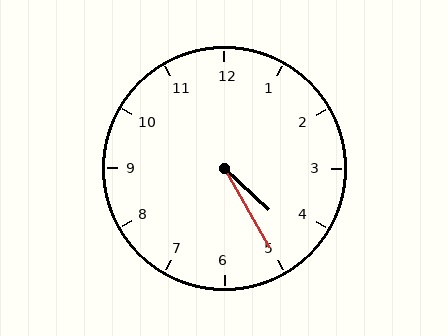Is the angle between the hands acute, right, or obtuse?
It is acute.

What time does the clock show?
4:25.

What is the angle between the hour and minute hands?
Approximately 18 degrees.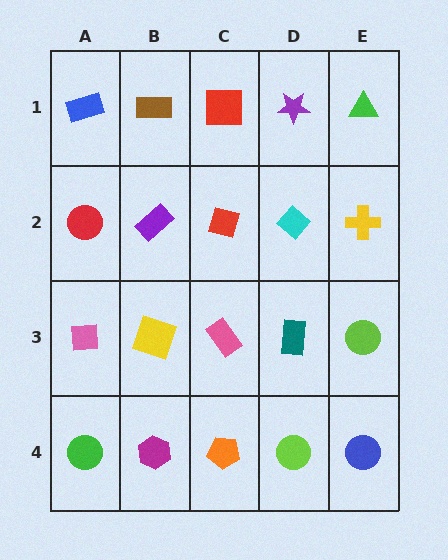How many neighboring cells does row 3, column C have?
4.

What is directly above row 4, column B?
A yellow square.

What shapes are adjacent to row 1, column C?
A red diamond (row 2, column C), a brown rectangle (row 1, column B), a purple star (row 1, column D).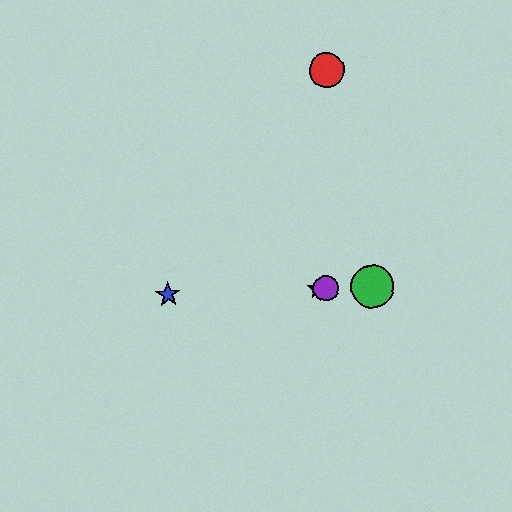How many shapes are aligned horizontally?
4 shapes (the blue star, the green circle, the yellow star, the purple circle) are aligned horizontally.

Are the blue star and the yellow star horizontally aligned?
Yes, both are at y≈295.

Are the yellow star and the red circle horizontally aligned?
No, the yellow star is at y≈289 and the red circle is at y≈70.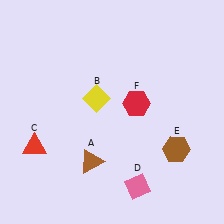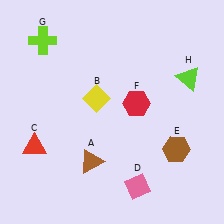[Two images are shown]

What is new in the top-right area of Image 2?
A lime triangle (H) was added in the top-right area of Image 2.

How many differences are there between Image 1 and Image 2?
There are 2 differences between the two images.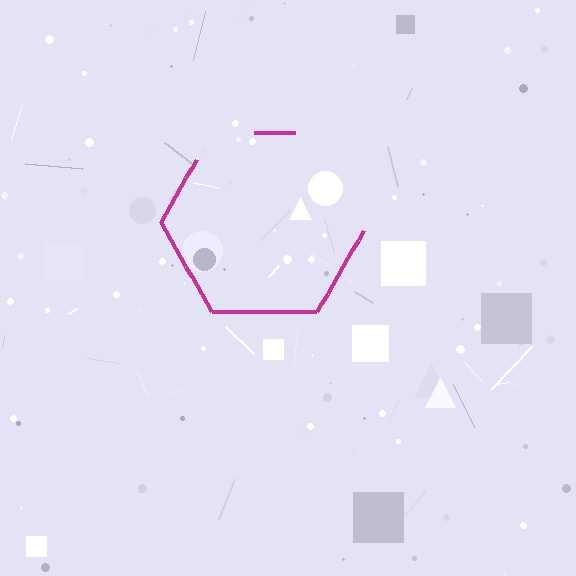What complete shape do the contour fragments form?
The contour fragments form a hexagon.